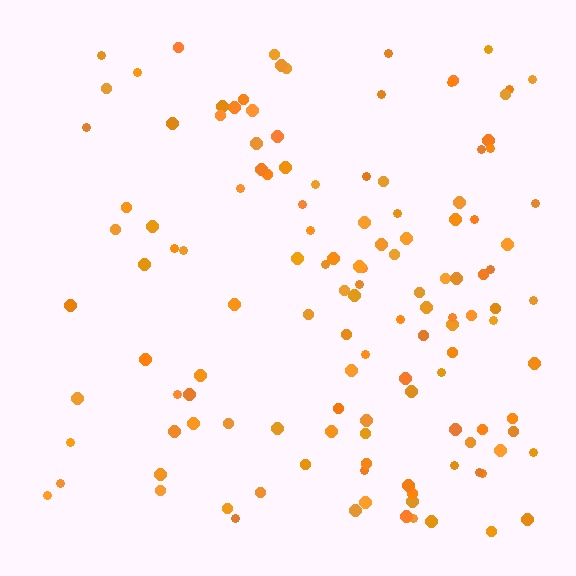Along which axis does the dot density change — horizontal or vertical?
Horizontal.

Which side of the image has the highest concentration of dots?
The right.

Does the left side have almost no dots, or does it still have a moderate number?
Still a moderate number, just noticeably fewer than the right.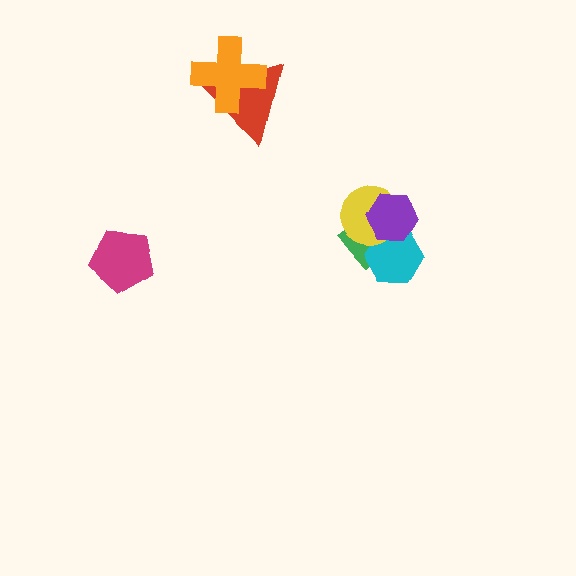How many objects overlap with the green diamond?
3 objects overlap with the green diamond.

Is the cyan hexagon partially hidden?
Yes, it is partially covered by another shape.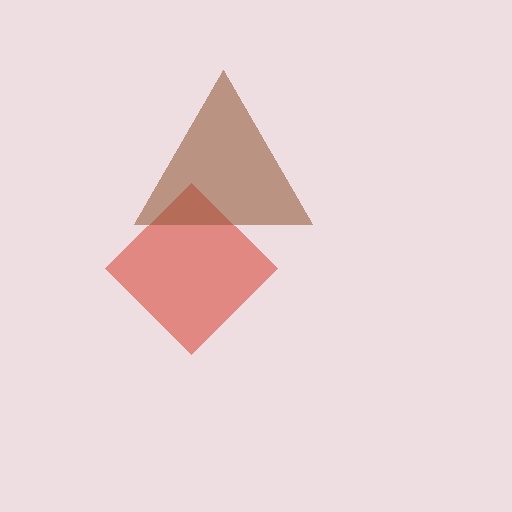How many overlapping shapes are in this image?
There are 2 overlapping shapes in the image.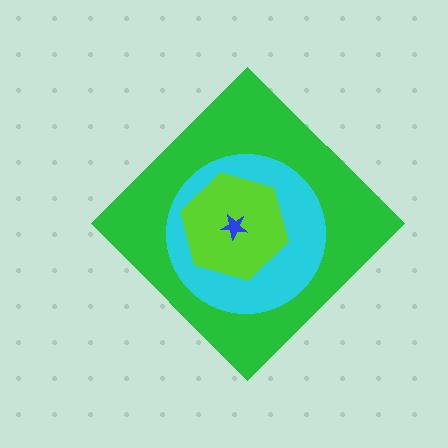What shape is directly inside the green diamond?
The cyan circle.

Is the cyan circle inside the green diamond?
Yes.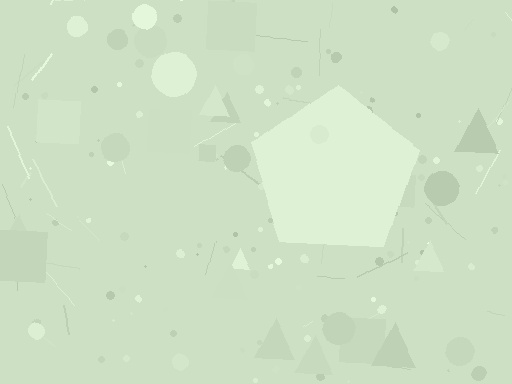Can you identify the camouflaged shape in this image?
The camouflaged shape is a pentagon.